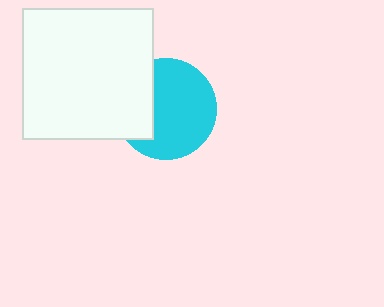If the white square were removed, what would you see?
You would see the complete cyan circle.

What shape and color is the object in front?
The object in front is a white square.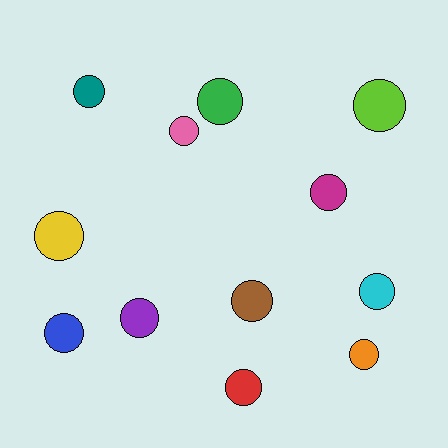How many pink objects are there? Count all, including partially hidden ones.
There is 1 pink object.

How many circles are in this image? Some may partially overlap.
There are 12 circles.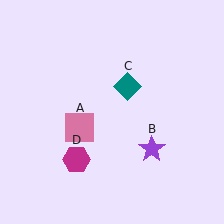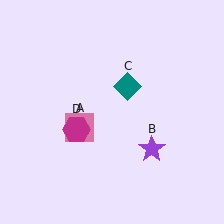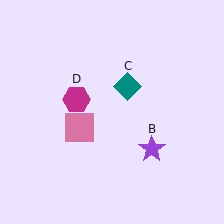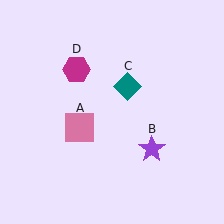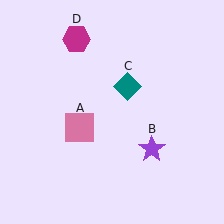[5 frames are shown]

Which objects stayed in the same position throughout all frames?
Pink square (object A) and purple star (object B) and teal diamond (object C) remained stationary.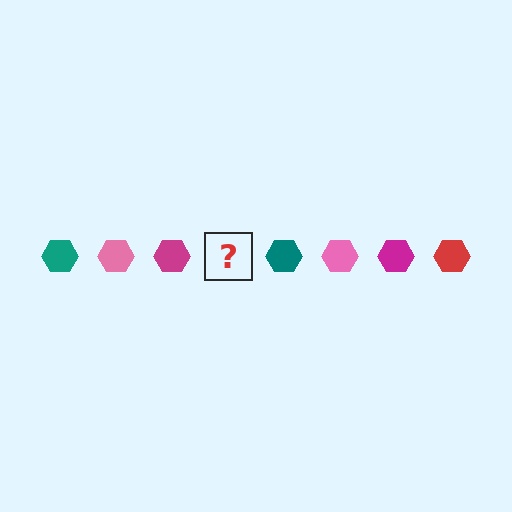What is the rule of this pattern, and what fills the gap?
The rule is that the pattern cycles through teal, pink, magenta, red hexagons. The gap should be filled with a red hexagon.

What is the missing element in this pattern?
The missing element is a red hexagon.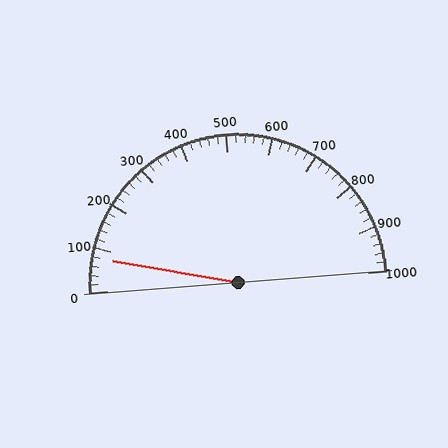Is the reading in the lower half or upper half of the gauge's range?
The reading is in the lower half of the range (0 to 1000).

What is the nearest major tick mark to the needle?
The nearest major tick mark is 100.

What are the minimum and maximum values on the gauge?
The gauge ranges from 0 to 1000.